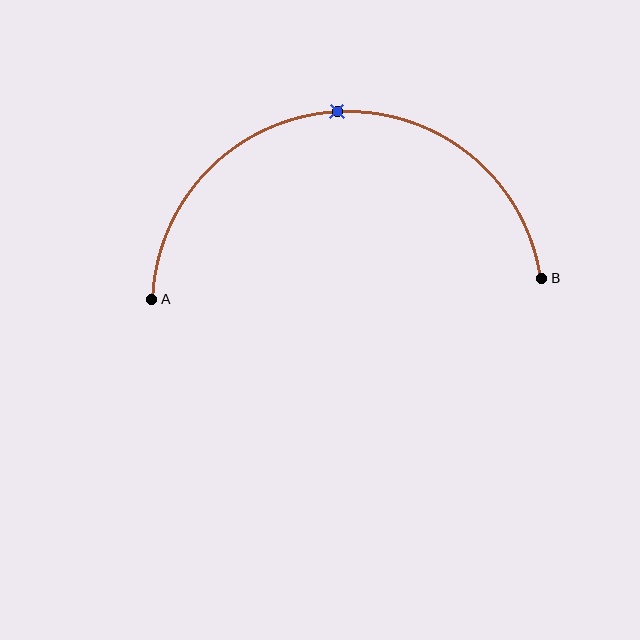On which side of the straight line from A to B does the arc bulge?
The arc bulges above the straight line connecting A and B.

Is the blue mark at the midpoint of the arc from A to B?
Yes. The blue mark lies on the arc at equal arc-length from both A and B — it is the arc midpoint.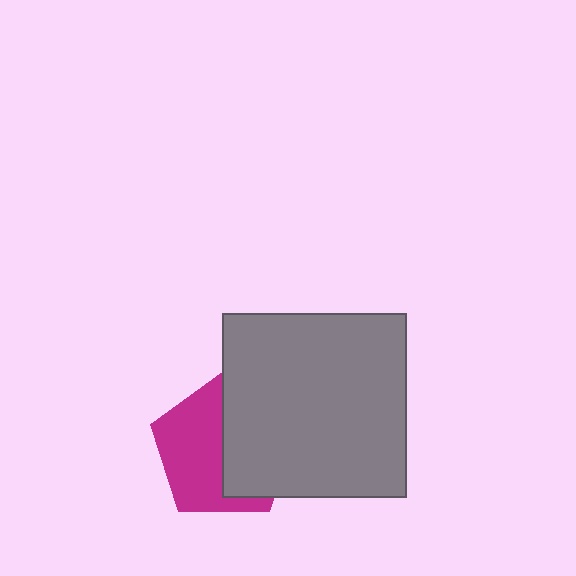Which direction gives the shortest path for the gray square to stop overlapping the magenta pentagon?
Moving right gives the shortest separation.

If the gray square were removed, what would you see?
You would see the complete magenta pentagon.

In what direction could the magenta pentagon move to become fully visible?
The magenta pentagon could move left. That would shift it out from behind the gray square entirely.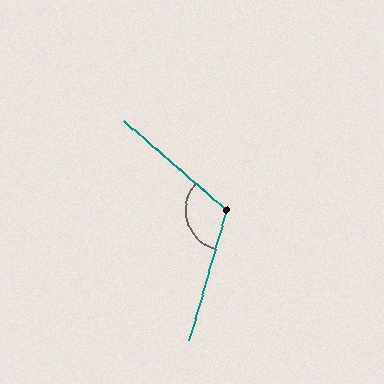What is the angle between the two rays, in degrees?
Approximately 115 degrees.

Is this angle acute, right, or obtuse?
It is obtuse.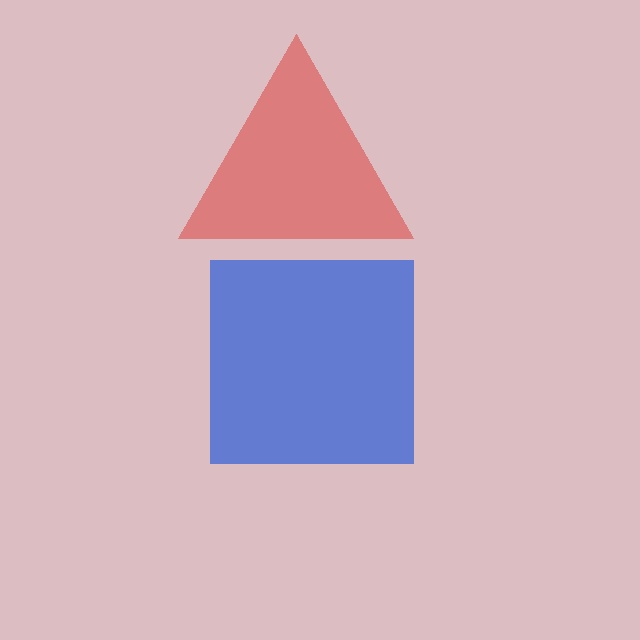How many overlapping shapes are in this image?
There are 2 overlapping shapes in the image.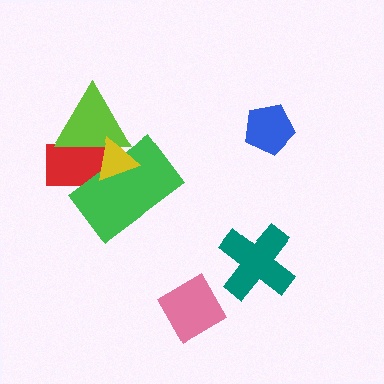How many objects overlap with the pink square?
0 objects overlap with the pink square.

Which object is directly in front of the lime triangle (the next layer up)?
The green rectangle is directly in front of the lime triangle.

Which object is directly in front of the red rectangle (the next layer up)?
The lime triangle is directly in front of the red rectangle.